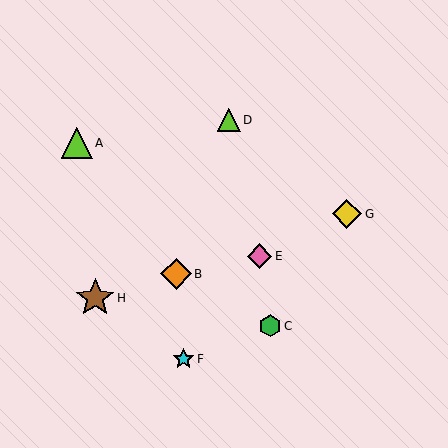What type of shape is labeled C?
Shape C is a green hexagon.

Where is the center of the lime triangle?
The center of the lime triangle is at (77, 143).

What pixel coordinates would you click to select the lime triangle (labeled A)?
Click at (77, 143) to select the lime triangle A.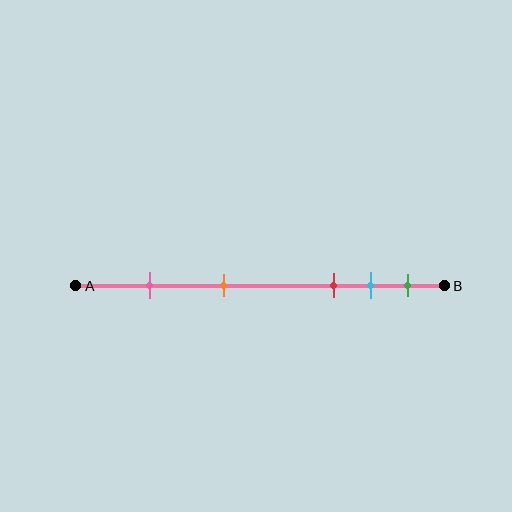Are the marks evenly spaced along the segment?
No, the marks are not evenly spaced.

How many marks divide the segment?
There are 5 marks dividing the segment.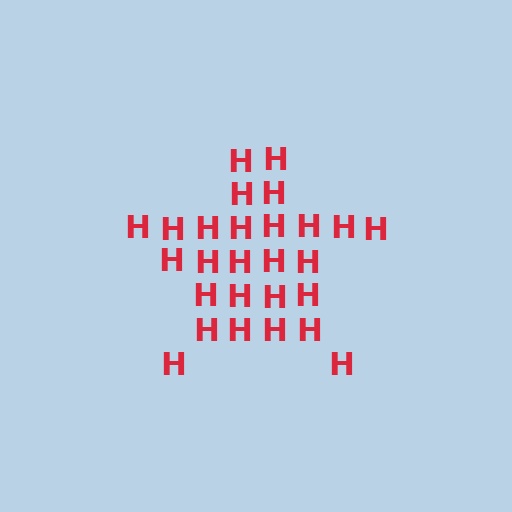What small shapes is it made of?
It is made of small letter H's.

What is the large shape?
The large shape is a star.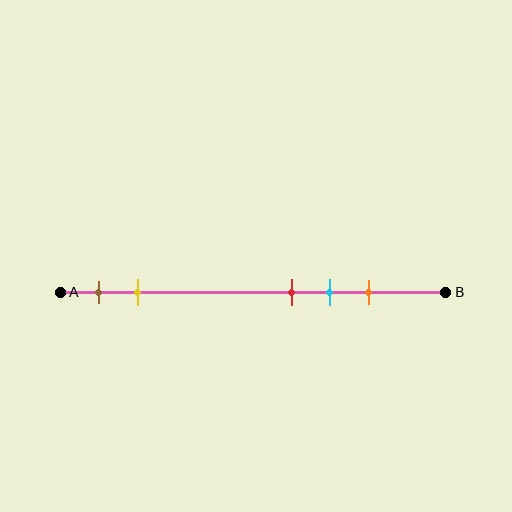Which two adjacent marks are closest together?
The red and cyan marks are the closest adjacent pair.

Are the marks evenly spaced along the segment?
No, the marks are not evenly spaced.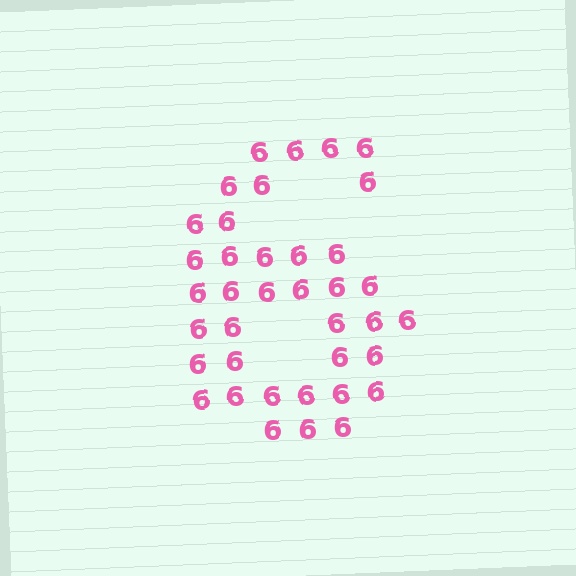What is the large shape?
The large shape is the digit 6.